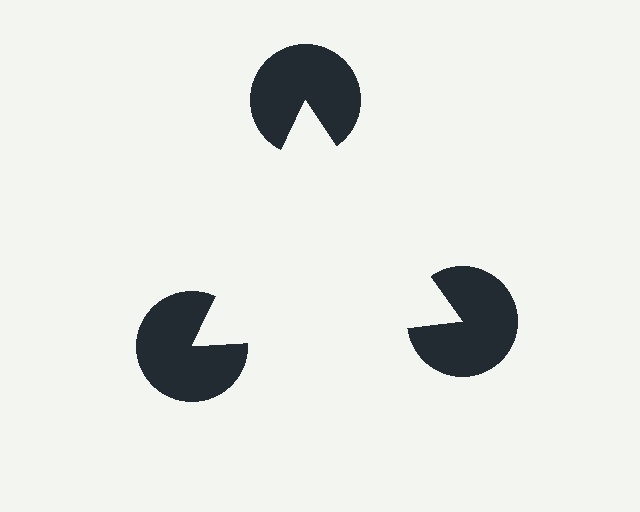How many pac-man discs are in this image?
There are 3 — one at each vertex of the illusory triangle.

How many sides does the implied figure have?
3 sides.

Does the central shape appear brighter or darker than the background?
It typically appears slightly brighter than the background, even though no actual brightness change is drawn.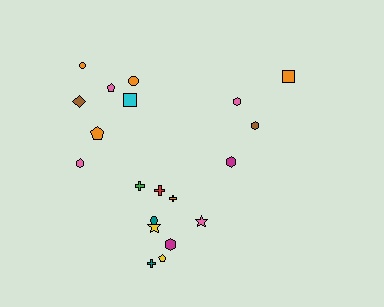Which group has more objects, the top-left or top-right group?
The top-left group.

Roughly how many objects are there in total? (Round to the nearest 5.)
Roughly 20 objects in total.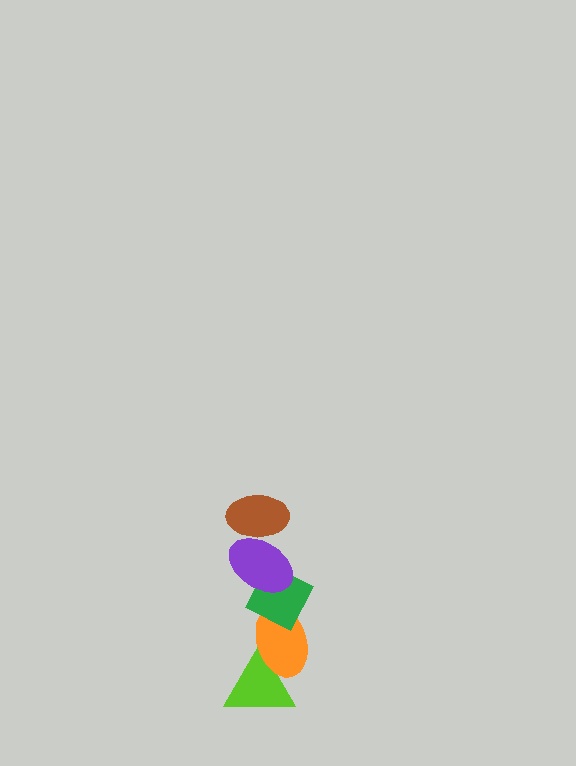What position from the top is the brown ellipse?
The brown ellipse is 1st from the top.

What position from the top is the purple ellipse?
The purple ellipse is 2nd from the top.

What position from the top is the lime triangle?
The lime triangle is 5th from the top.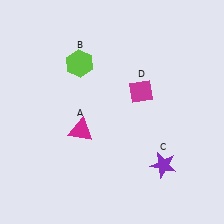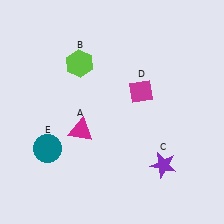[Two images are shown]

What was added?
A teal circle (E) was added in Image 2.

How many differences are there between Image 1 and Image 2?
There is 1 difference between the two images.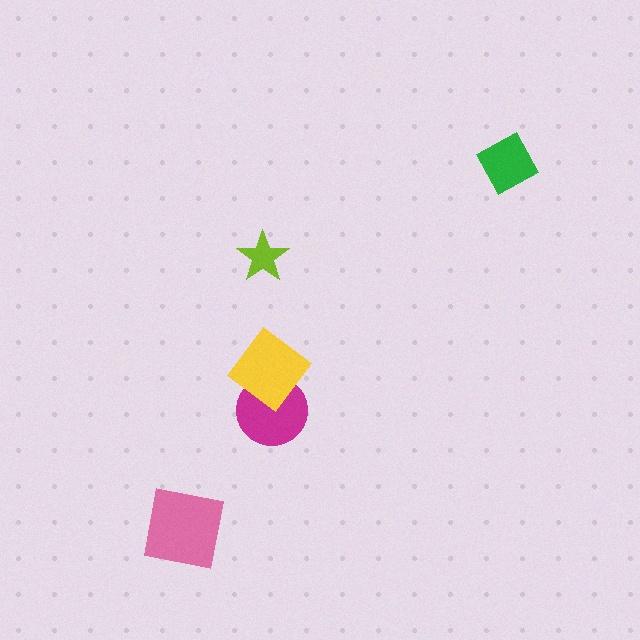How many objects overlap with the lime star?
0 objects overlap with the lime star.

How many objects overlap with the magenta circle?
1 object overlaps with the magenta circle.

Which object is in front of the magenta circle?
The yellow diamond is in front of the magenta circle.